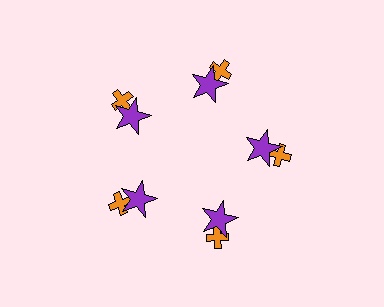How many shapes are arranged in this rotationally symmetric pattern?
There are 10 shapes, arranged in 5 groups of 2.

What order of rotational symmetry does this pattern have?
This pattern has 5-fold rotational symmetry.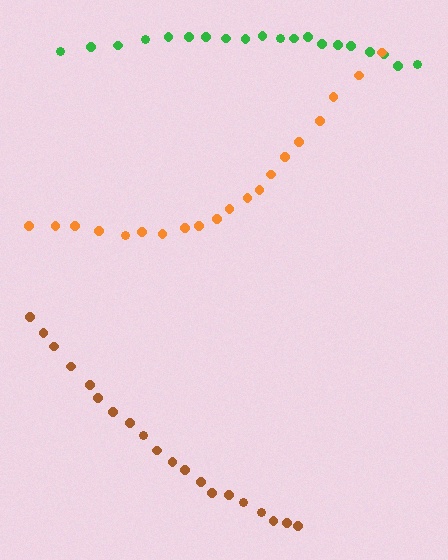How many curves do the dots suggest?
There are 3 distinct paths.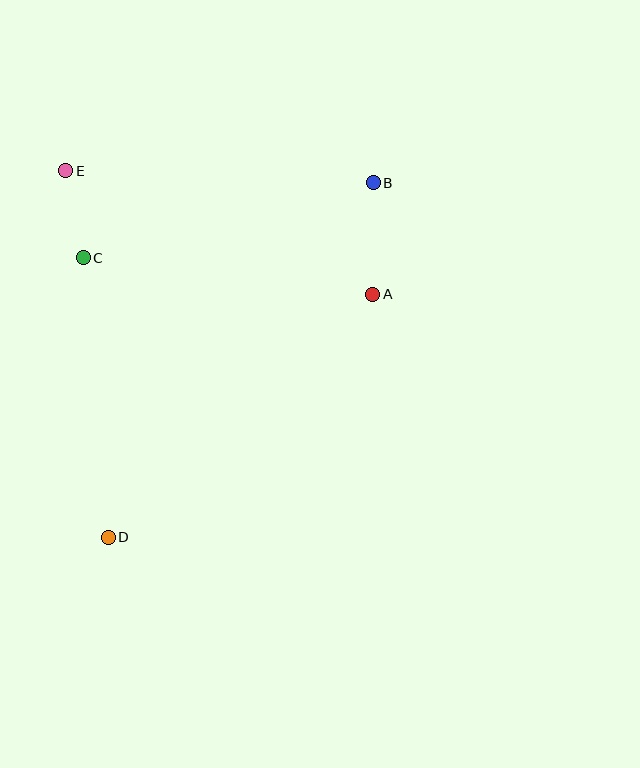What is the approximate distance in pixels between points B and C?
The distance between B and C is approximately 300 pixels.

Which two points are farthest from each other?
Points B and D are farthest from each other.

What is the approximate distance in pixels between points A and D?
The distance between A and D is approximately 359 pixels.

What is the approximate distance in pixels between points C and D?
The distance between C and D is approximately 281 pixels.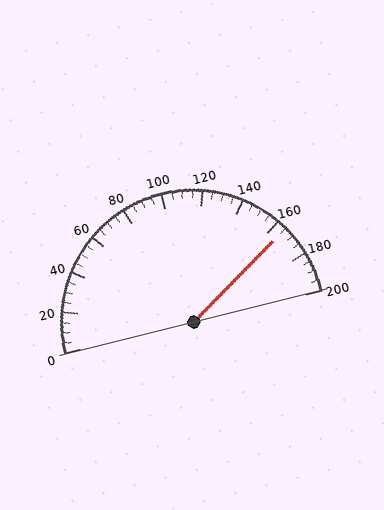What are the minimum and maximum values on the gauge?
The gauge ranges from 0 to 200.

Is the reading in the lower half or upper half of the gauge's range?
The reading is in the upper half of the range (0 to 200).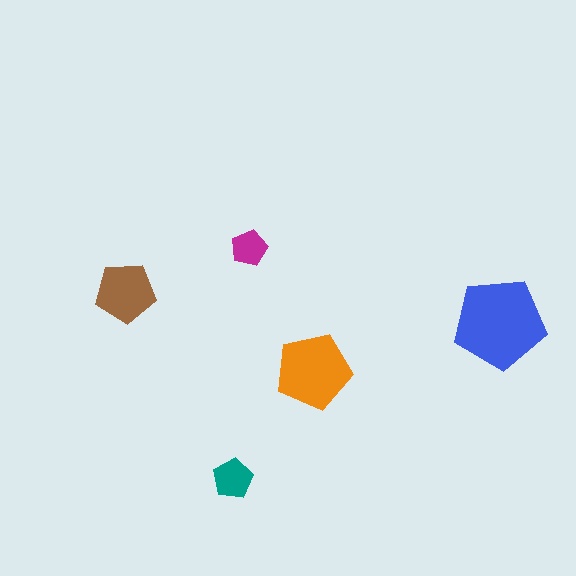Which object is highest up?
The magenta pentagon is topmost.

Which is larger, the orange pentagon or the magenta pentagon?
The orange one.